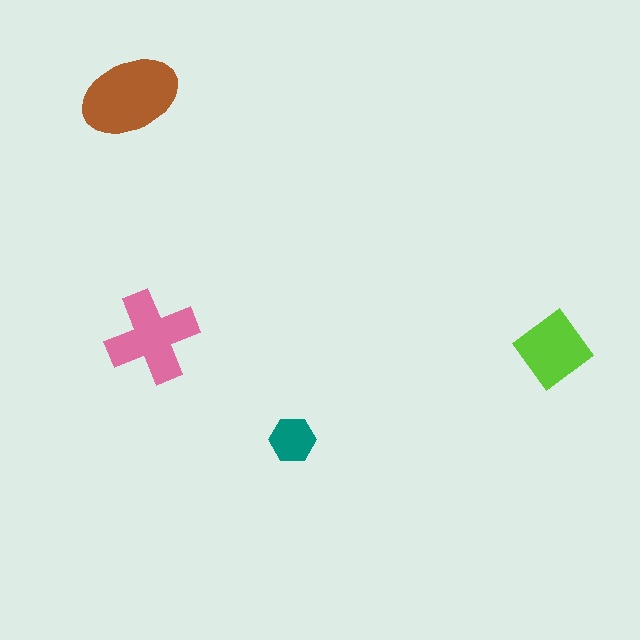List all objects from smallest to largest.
The teal hexagon, the lime diamond, the pink cross, the brown ellipse.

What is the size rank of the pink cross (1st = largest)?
2nd.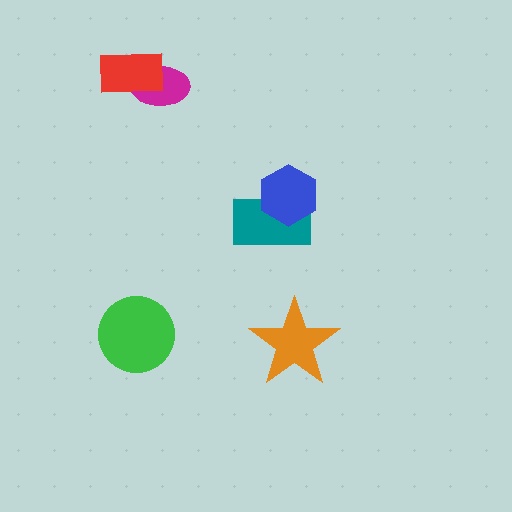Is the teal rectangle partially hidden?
Yes, it is partially covered by another shape.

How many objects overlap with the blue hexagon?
1 object overlaps with the blue hexagon.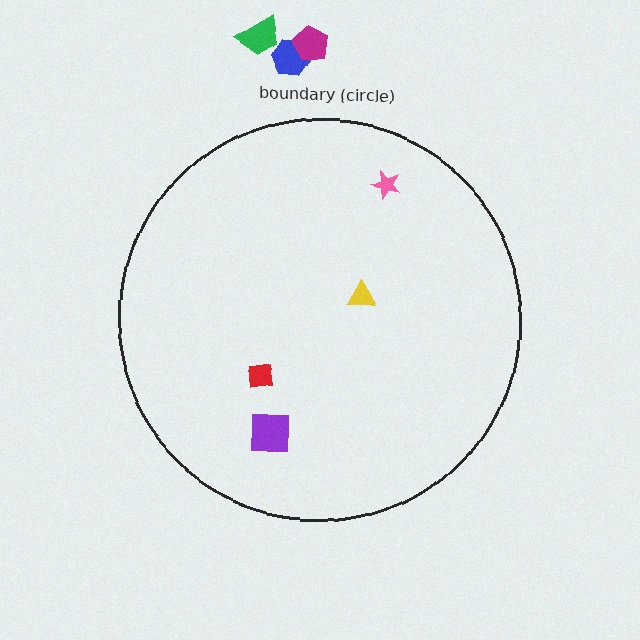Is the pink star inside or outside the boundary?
Inside.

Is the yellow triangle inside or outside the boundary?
Inside.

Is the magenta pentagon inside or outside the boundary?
Outside.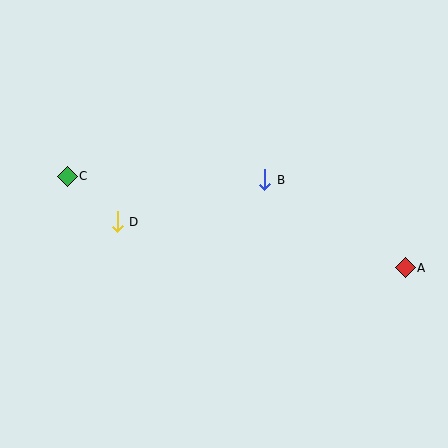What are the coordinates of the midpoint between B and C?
The midpoint between B and C is at (166, 178).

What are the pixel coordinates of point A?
Point A is at (405, 268).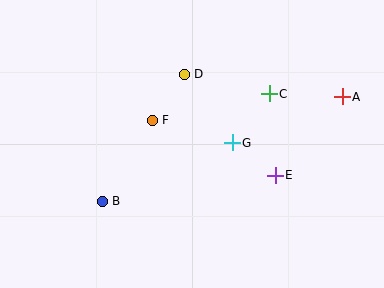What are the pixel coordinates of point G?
Point G is at (232, 143).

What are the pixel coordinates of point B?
Point B is at (102, 201).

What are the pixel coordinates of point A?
Point A is at (342, 97).